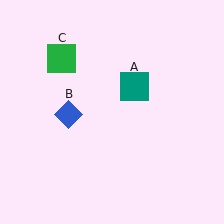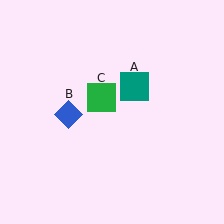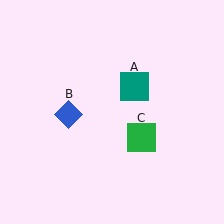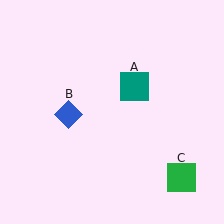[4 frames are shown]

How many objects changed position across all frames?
1 object changed position: green square (object C).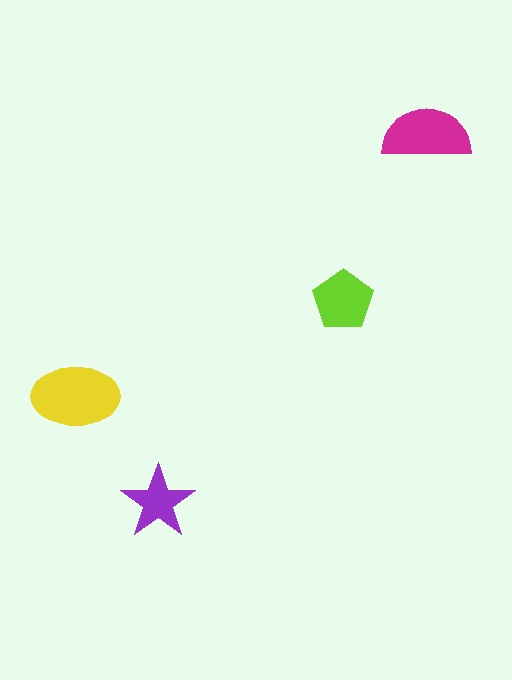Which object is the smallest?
The purple star.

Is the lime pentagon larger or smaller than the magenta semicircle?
Smaller.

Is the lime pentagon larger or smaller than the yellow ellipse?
Smaller.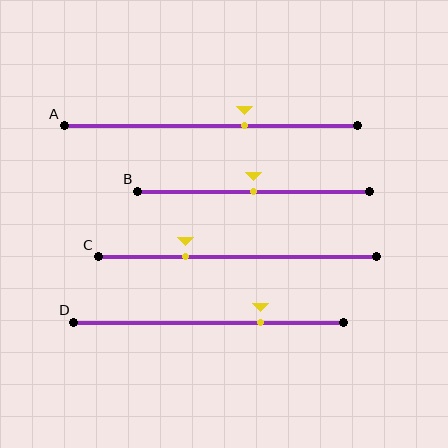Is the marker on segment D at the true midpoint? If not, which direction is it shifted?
No, the marker on segment D is shifted to the right by about 19% of the segment length.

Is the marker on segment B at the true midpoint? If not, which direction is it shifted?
Yes, the marker on segment B is at the true midpoint.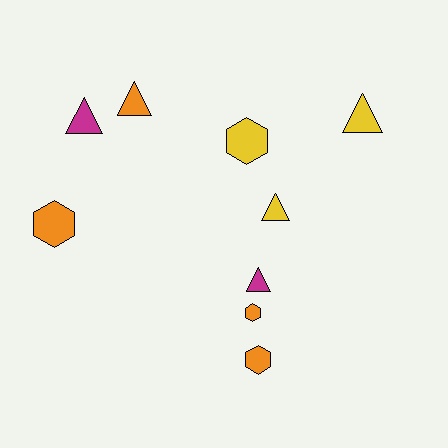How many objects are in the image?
There are 9 objects.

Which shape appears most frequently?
Triangle, with 5 objects.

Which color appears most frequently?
Orange, with 4 objects.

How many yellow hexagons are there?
There is 1 yellow hexagon.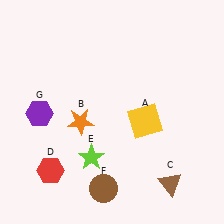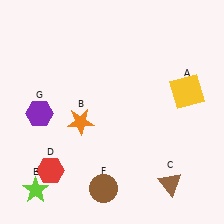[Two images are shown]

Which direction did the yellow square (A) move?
The yellow square (A) moved right.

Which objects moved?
The objects that moved are: the yellow square (A), the lime star (E).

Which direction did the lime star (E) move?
The lime star (E) moved left.